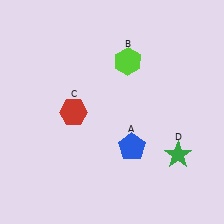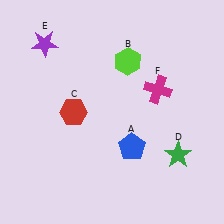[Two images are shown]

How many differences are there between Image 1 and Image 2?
There are 2 differences between the two images.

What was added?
A purple star (E), a magenta cross (F) were added in Image 2.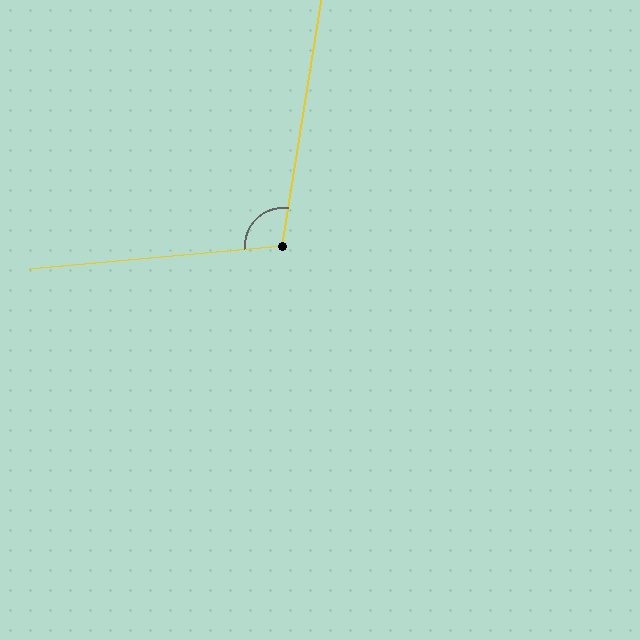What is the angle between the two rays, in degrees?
Approximately 104 degrees.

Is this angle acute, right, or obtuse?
It is obtuse.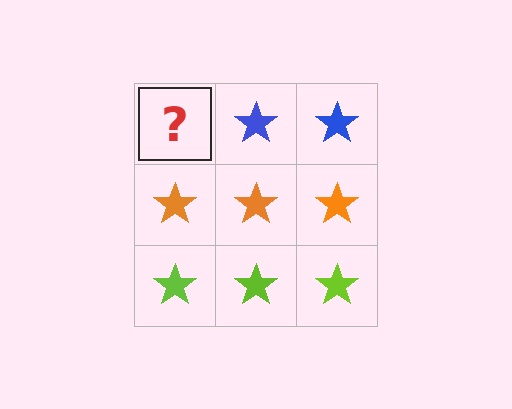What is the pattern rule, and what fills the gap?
The rule is that each row has a consistent color. The gap should be filled with a blue star.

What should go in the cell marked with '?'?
The missing cell should contain a blue star.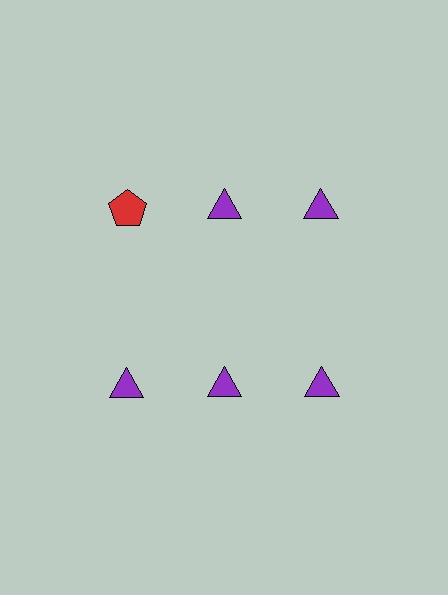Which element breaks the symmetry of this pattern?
The red pentagon in the top row, leftmost column breaks the symmetry. All other shapes are purple triangles.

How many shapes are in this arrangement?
There are 6 shapes arranged in a grid pattern.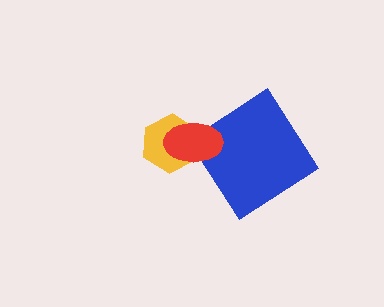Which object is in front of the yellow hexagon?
The red ellipse is in front of the yellow hexagon.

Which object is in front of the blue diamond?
The red ellipse is in front of the blue diamond.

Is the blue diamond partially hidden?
Yes, it is partially covered by another shape.